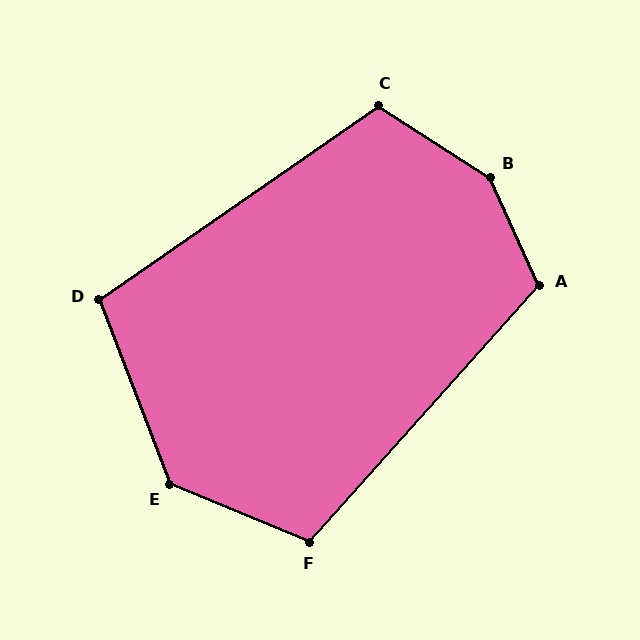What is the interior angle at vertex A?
Approximately 114 degrees (obtuse).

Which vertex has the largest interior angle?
B, at approximately 147 degrees.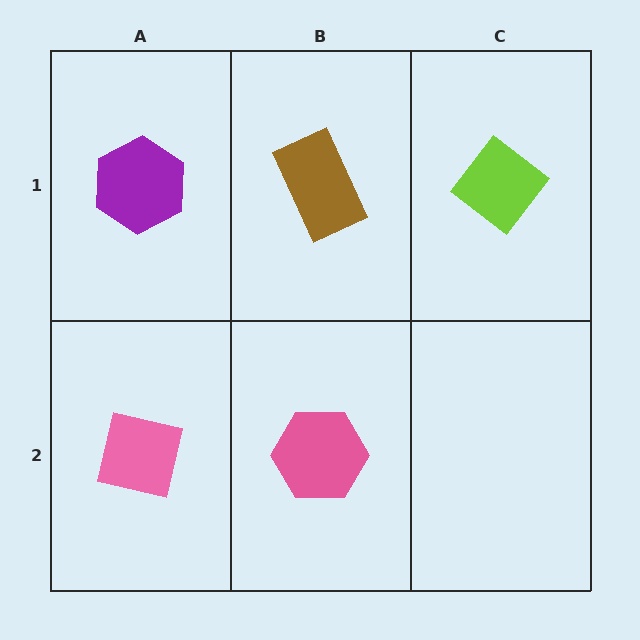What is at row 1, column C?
A lime diamond.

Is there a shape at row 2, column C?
No, that cell is empty.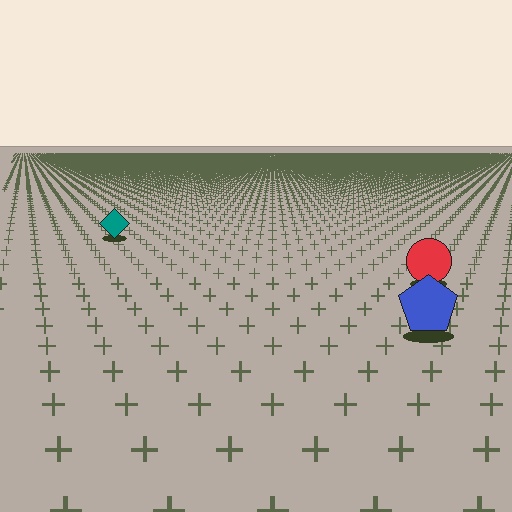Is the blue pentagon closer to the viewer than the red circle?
Yes. The blue pentagon is closer — you can tell from the texture gradient: the ground texture is coarser near it.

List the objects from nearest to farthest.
From nearest to farthest: the blue pentagon, the red circle, the teal diamond.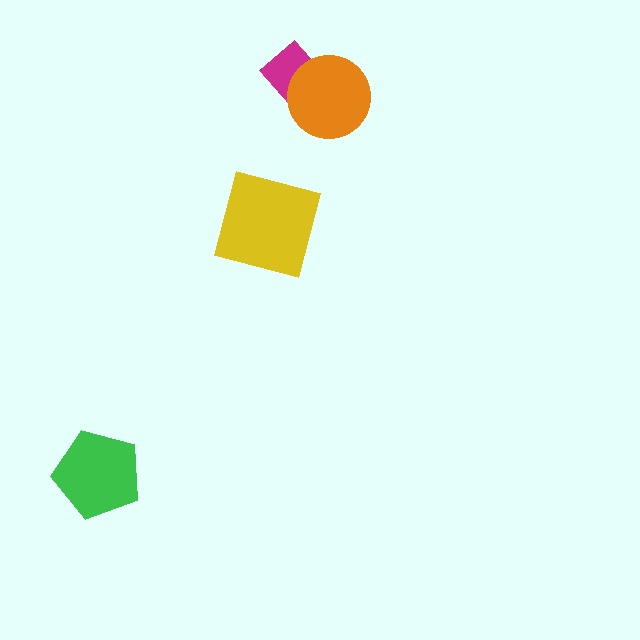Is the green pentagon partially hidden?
No, no other shape covers it.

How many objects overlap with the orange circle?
1 object overlaps with the orange circle.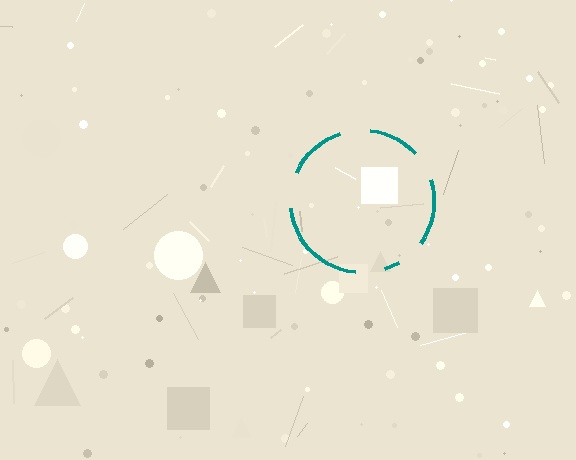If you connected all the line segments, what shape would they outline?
They would outline a circle.